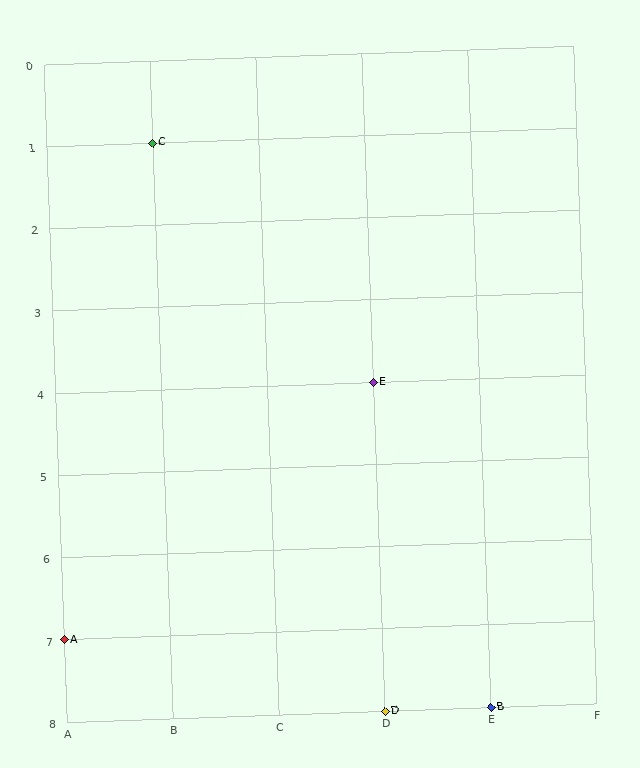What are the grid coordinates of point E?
Point E is at grid coordinates (D, 4).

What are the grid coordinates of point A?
Point A is at grid coordinates (A, 7).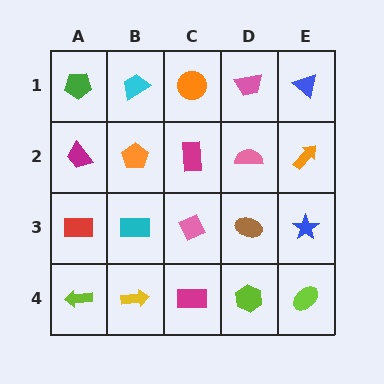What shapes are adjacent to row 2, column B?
A cyan trapezoid (row 1, column B), a cyan rectangle (row 3, column B), a magenta trapezoid (row 2, column A), a magenta rectangle (row 2, column C).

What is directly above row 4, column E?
A blue star.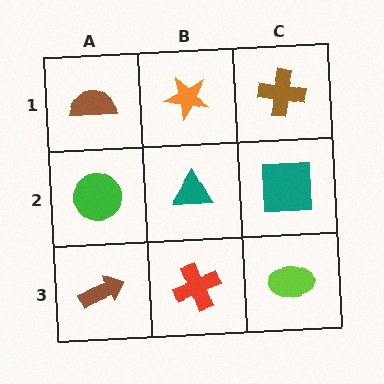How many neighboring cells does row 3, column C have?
2.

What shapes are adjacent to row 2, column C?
A brown cross (row 1, column C), a lime ellipse (row 3, column C), a teal triangle (row 2, column B).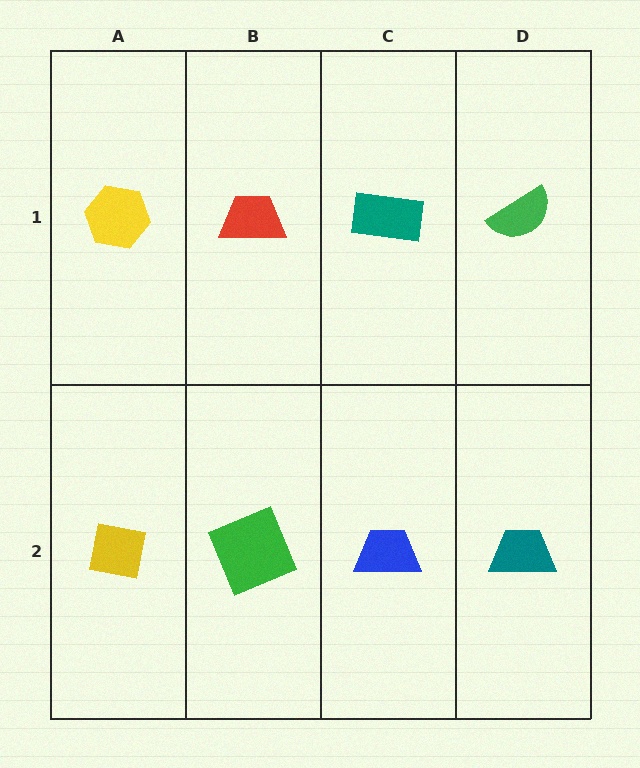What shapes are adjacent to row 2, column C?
A teal rectangle (row 1, column C), a green square (row 2, column B), a teal trapezoid (row 2, column D).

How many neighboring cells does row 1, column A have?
2.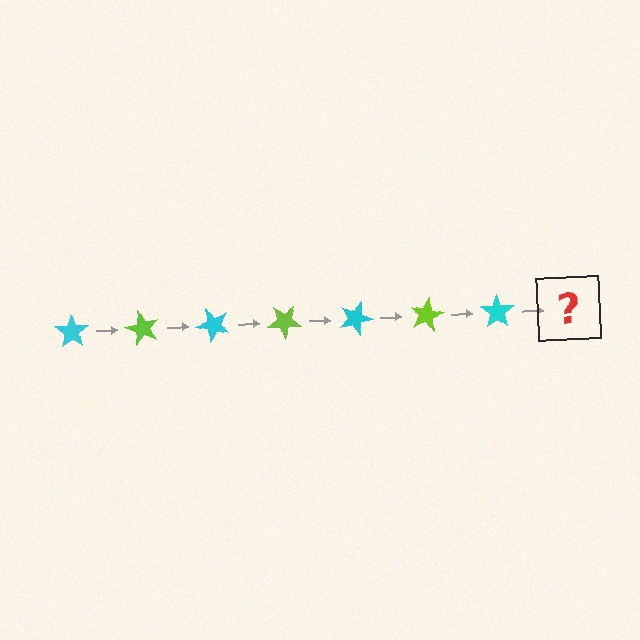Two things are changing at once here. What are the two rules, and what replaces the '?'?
The two rules are that it rotates 60 degrees each step and the color cycles through cyan and lime. The '?' should be a lime star, rotated 420 degrees from the start.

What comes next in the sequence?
The next element should be a lime star, rotated 420 degrees from the start.